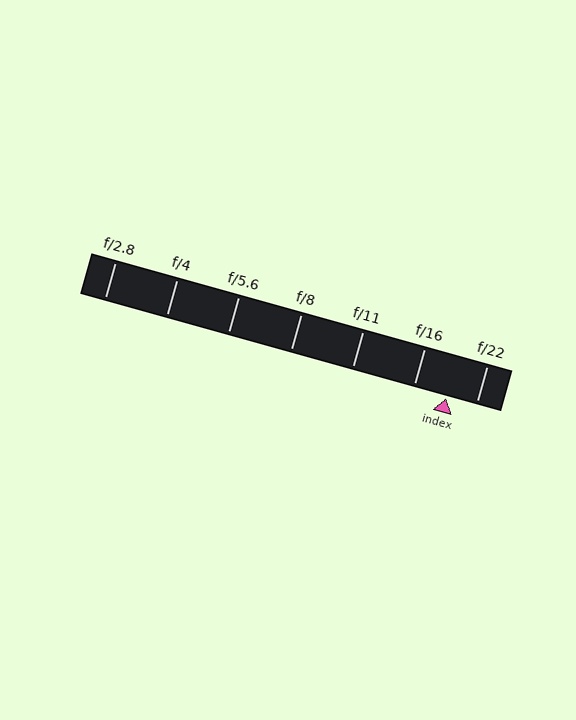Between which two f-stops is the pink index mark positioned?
The index mark is between f/16 and f/22.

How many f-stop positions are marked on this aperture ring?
There are 7 f-stop positions marked.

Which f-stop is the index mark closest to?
The index mark is closest to f/22.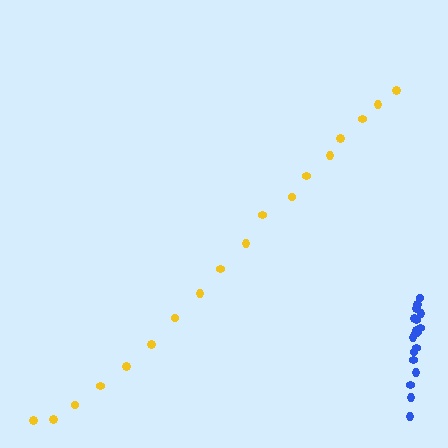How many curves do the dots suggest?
There are 2 distinct paths.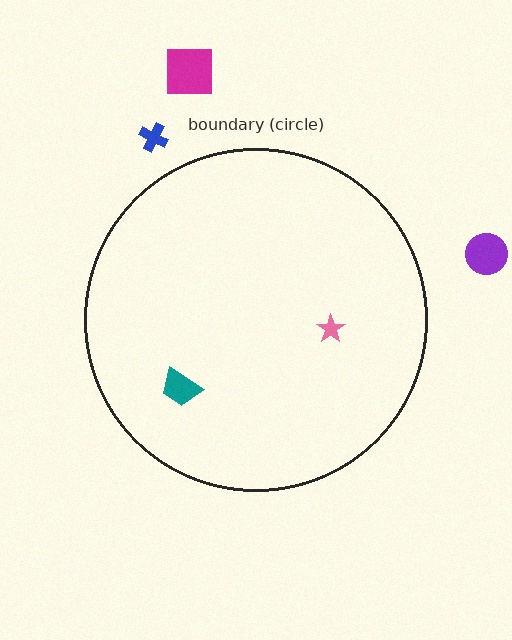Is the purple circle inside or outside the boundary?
Outside.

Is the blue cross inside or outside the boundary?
Outside.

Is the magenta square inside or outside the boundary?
Outside.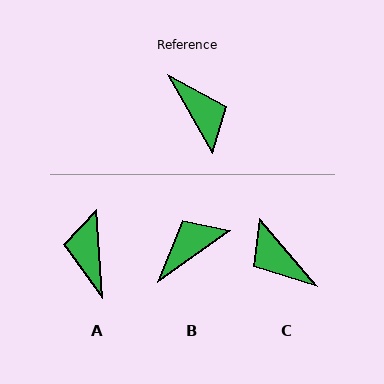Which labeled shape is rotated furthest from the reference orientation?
C, about 169 degrees away.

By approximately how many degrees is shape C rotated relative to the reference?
Approximately 169 degrees clockwise.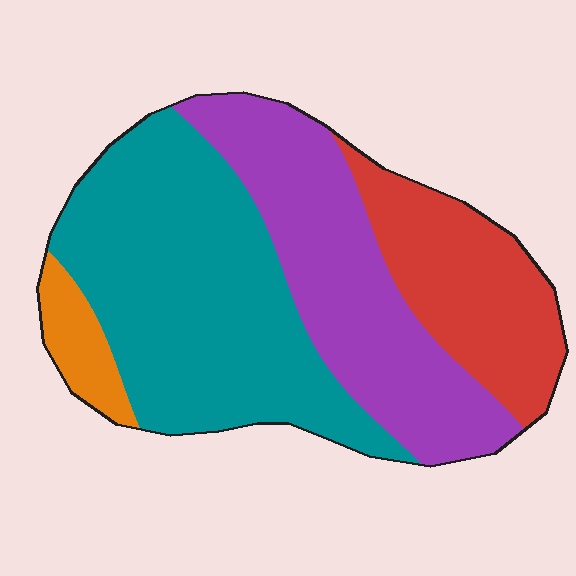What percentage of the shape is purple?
Purple covers around 30% of the shape.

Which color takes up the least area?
Orange, at roughly 5%.